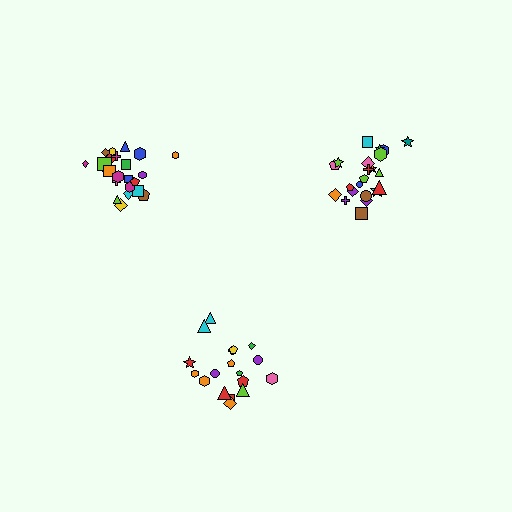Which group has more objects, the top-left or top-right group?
The top-left group.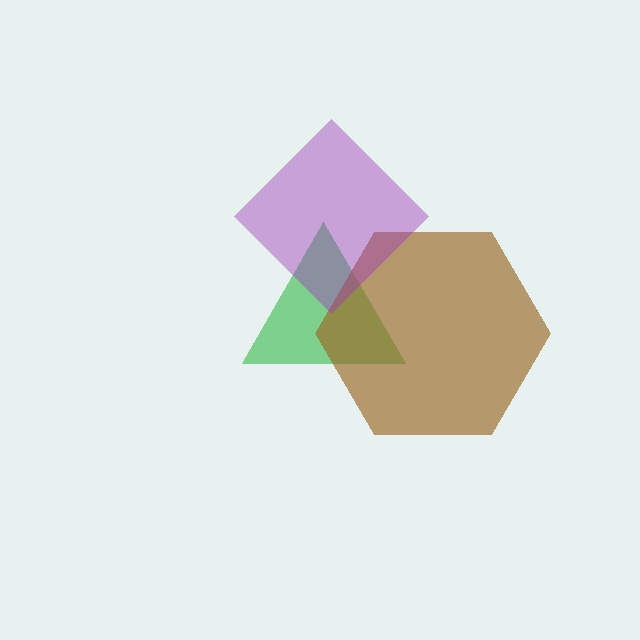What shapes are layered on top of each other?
The layered shapes are: a green triangle, a brown hexagon, a purple diamond.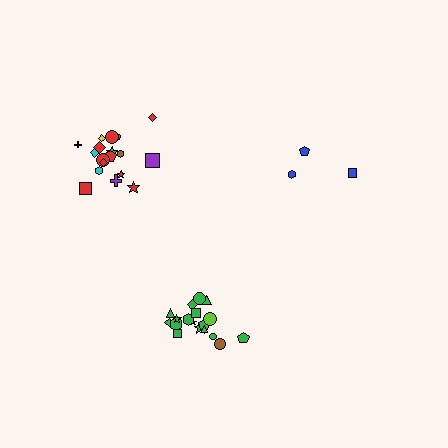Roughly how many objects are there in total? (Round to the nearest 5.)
Roughly 40 objects in total.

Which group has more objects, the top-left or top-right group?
The top-left group.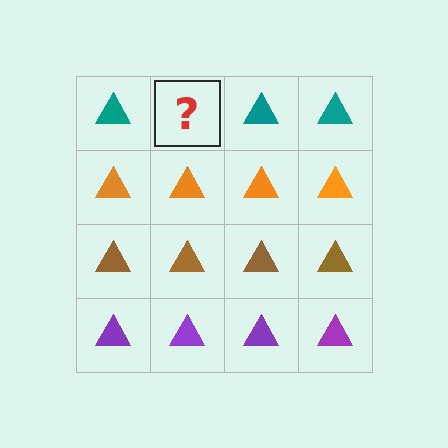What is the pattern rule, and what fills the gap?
The rule is that each row has a consistent color. The gap should be filled with a teal triangle.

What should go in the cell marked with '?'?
The missing cell should contain a teal triangle.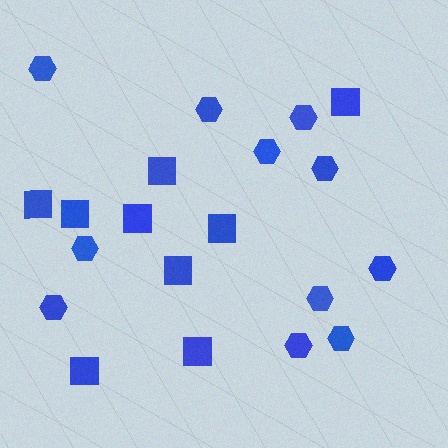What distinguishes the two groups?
There are 2 groups: one group of squares (9) and one group of hexagons (11).